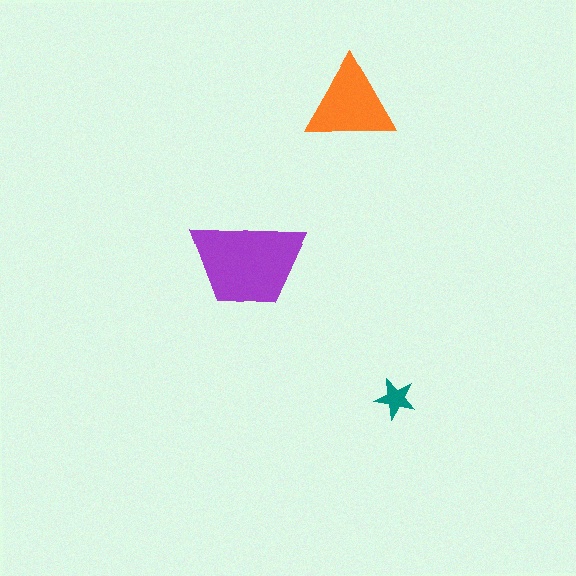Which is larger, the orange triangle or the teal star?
The orange triangle.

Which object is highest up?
The orange triangle is topmost.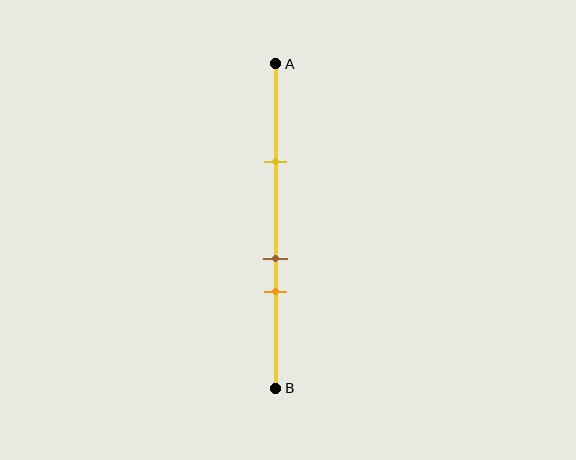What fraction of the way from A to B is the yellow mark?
The yellow mark is approximately 30% (0.3) of the way from A to B.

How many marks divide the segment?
There are 3 marks dividing the segment.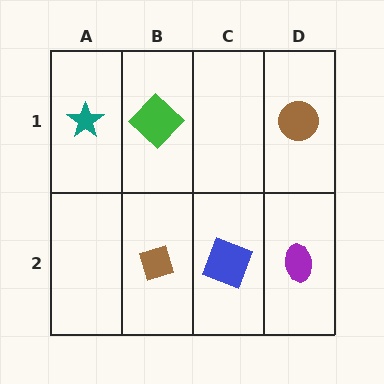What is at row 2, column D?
A purple ellipse.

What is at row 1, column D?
A brown circle.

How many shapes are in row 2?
3 shapes.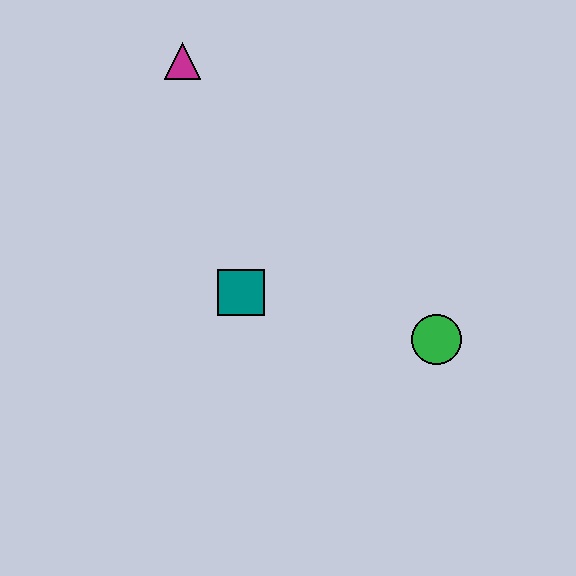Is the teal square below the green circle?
No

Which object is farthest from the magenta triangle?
The green circle is farthest from the magenta triangle.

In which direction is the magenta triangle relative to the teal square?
The magenta triangle is above the teal square.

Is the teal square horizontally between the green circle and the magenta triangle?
Yes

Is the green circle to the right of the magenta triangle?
Yes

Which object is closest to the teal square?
The green circle is closest to the teal square.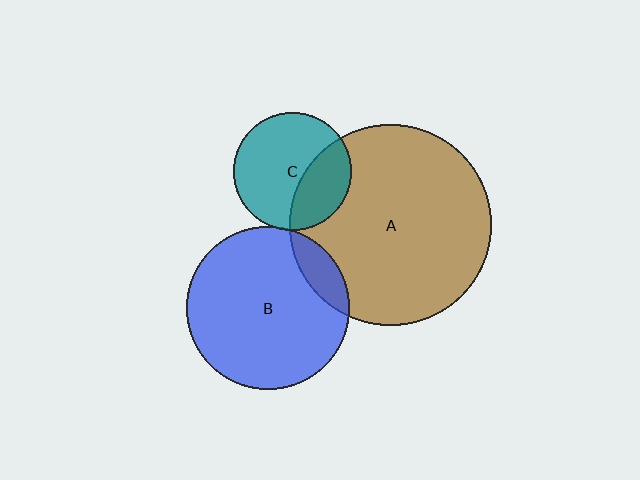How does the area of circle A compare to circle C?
Approximately 2.9 times.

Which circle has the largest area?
Circle A (brown).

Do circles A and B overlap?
Yes.